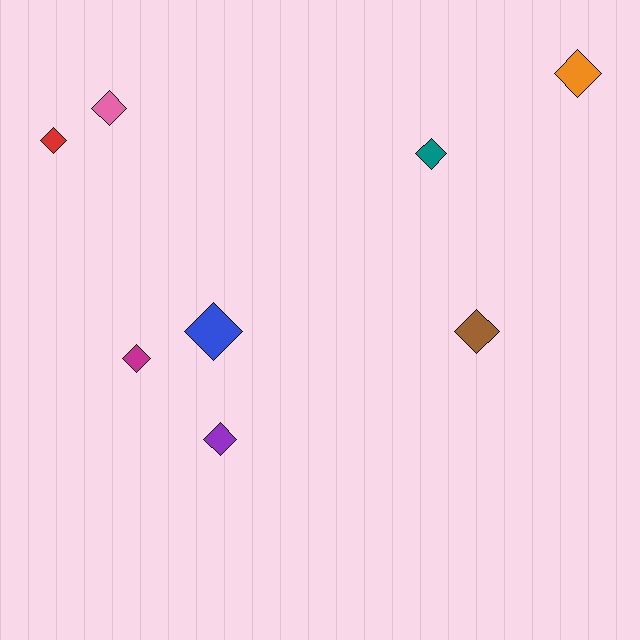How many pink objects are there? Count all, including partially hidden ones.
There is 1 pink object.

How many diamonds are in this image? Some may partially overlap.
There are 8 diamonds.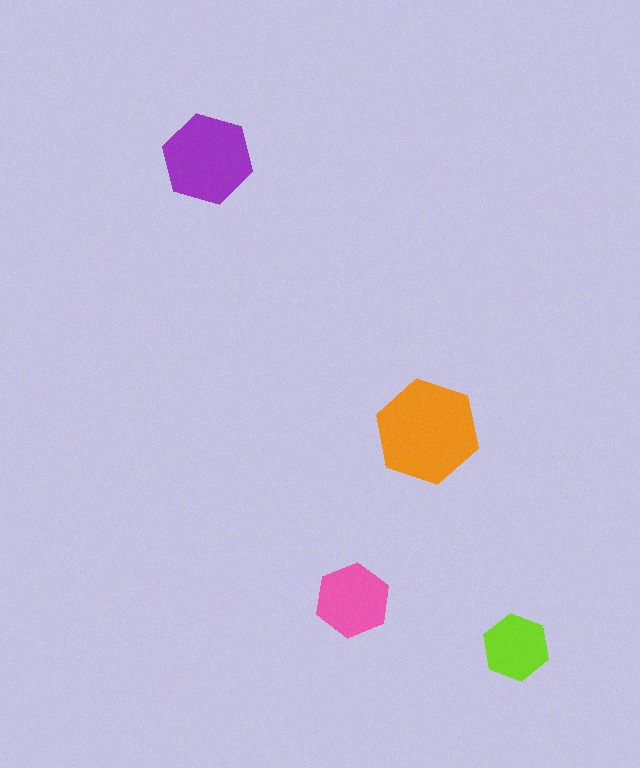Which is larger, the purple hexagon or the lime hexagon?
The purple one.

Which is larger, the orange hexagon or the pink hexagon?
The orange one.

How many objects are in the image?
There are 4 objects in the image.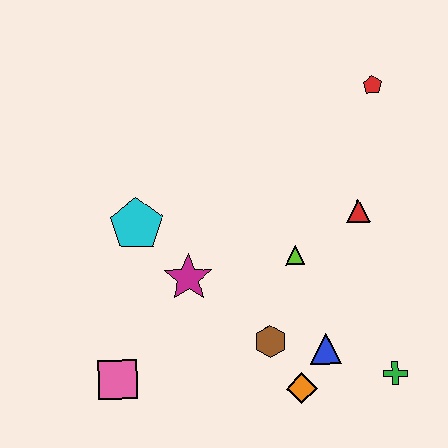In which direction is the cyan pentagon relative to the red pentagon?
The cyan pentagon is to the left of the red pentagon.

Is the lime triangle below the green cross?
No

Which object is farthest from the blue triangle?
The red pentagon is farthest from the blue triangle.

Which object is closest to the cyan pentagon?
The magenta star is closest to the cyan pentagon.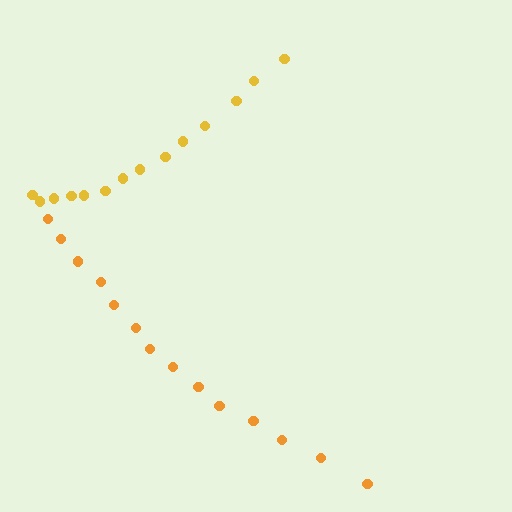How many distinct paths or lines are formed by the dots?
There are 2 distinct paths.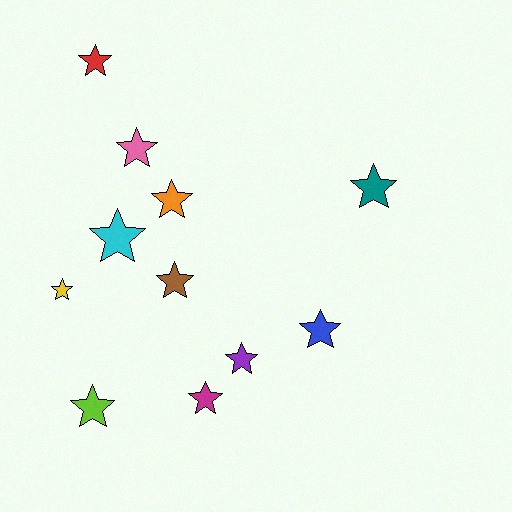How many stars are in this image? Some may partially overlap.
There are 11 stars.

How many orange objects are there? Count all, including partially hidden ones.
There is 1 orange object.